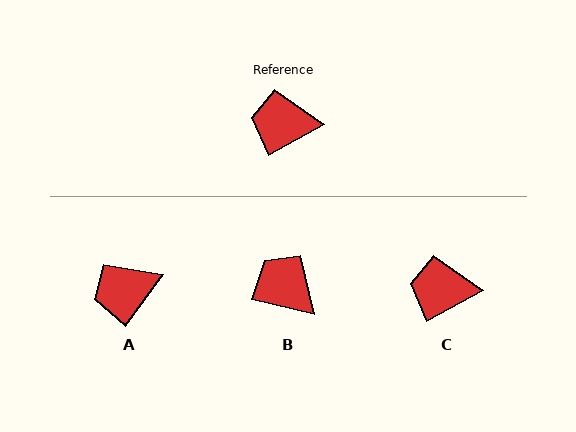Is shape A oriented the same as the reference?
No, it is off by about 25 degrees.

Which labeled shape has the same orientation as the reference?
C.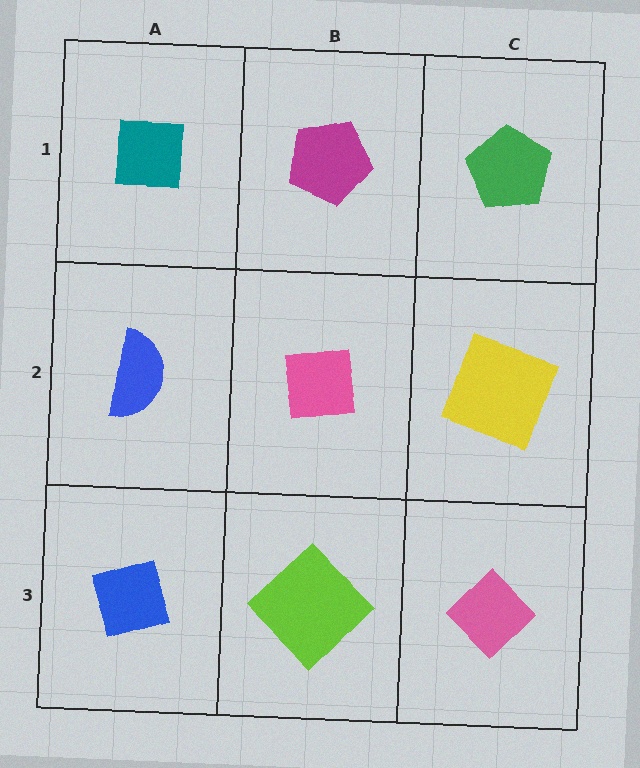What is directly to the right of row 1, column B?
A green pentagon.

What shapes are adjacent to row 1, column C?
A yellow square (row 2, column C), a magenta pentagon (row 1, column B).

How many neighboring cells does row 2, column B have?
4.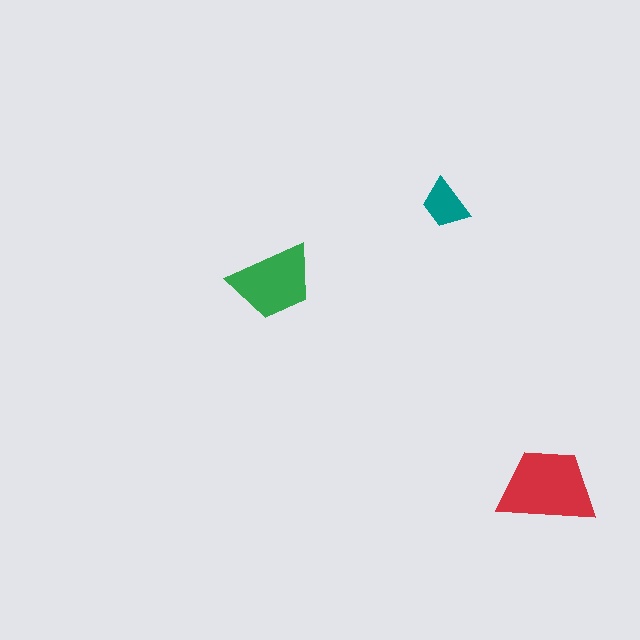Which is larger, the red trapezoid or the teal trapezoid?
The red one.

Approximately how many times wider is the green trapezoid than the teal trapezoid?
About 1.5 times wider.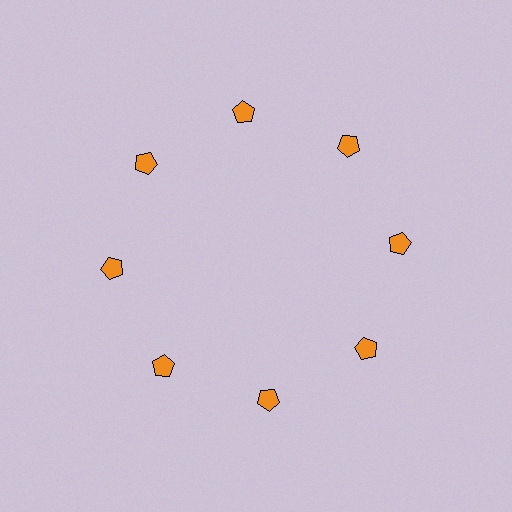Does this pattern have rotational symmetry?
Yes, this pattern has 8-fold rotational symmetry. It looks the same after rotating 45 degrees around the center.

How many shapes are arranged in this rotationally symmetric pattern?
There are 8 shapes, arranged in 8 groups of 1.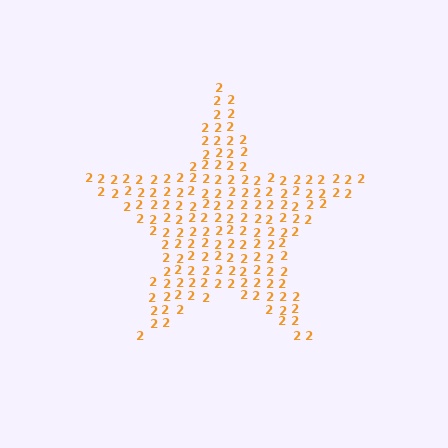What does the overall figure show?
The overall figure shows a star.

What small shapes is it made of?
It is made of small digit 2's.